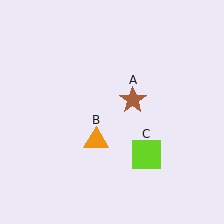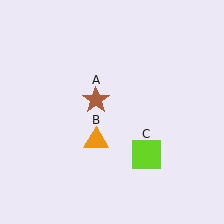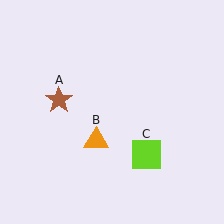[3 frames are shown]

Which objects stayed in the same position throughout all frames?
Orange triangle (object B) and lime square (object C) remained stationary.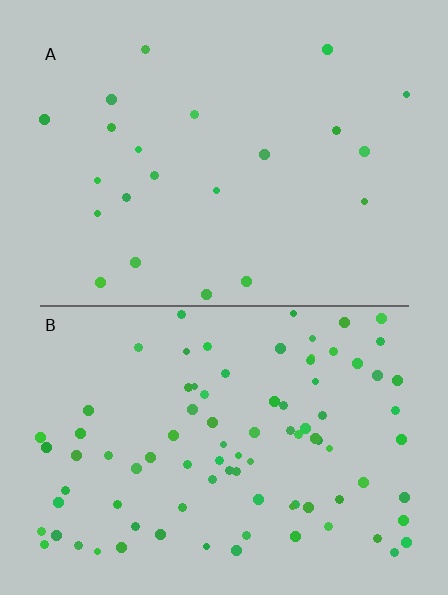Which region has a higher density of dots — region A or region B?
B (the bottom).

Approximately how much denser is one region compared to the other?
Approximately 4.1× — region B over region A.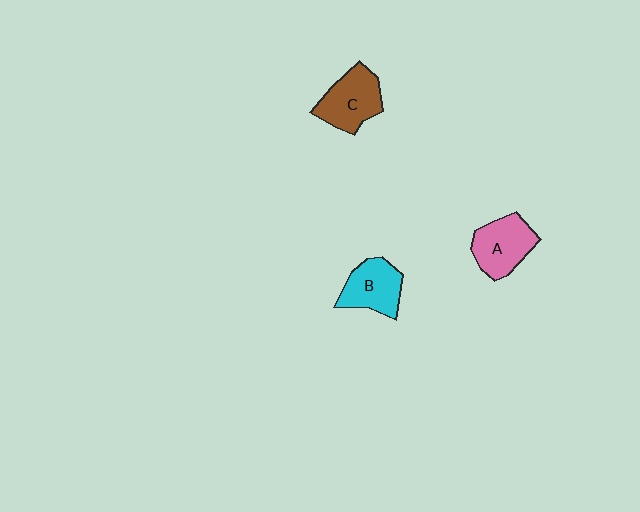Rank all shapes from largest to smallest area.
From largest to smallest: C (brown), A (pink), B (cyan).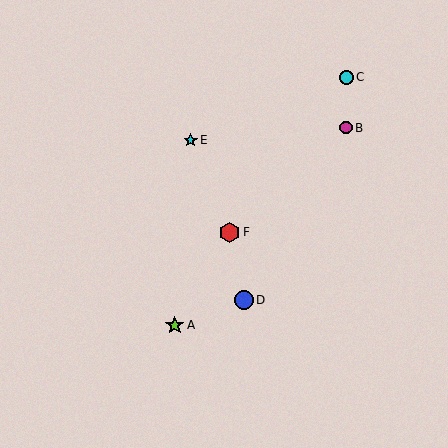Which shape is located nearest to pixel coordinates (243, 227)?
The red hexagon (labeled F) at (230, 232) is nearest to that location.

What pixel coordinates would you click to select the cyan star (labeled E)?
Click at (191, 140) to select the cyan star E.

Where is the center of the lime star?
The center of the lime star is at (175, 325).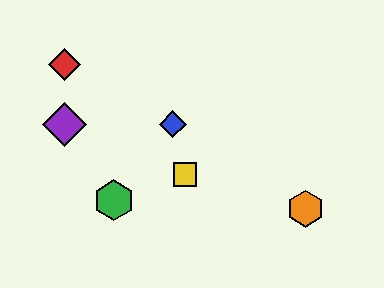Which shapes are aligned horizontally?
The blue diamond, the purple diamond are aligned horizontally.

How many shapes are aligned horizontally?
2 shapes (the blue diamond, the purple diamond) are aligned horizontally.